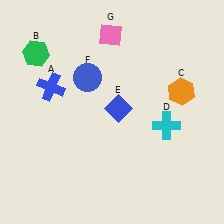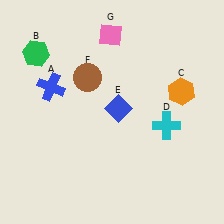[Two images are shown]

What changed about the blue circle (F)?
In Image 1, F is blue. In Image 2, it changed to brown.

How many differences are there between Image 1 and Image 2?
There is 1 difference between the two images.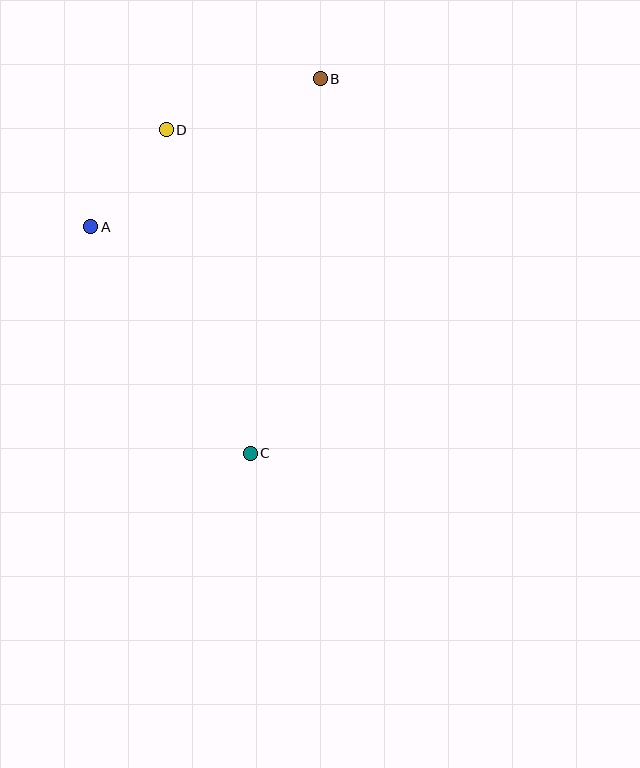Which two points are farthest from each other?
Points B and C are farthest from each other.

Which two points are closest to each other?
Points A and D are closest to each other.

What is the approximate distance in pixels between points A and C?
The distance between A and C is approximately 277 pixels.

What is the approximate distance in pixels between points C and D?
The distance between C and D is approximately 334 pixels.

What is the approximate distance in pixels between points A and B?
The distance between A and B is approximately 273 pixels.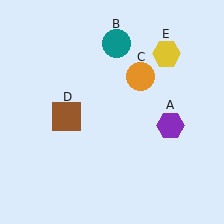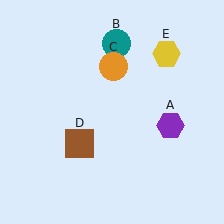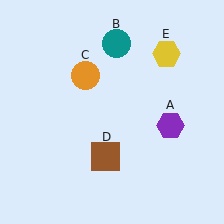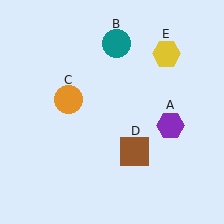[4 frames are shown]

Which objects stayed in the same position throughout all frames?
Purple hexagon (object A) and teal circle (object B) and yellow hexagon (object E) remained stationary.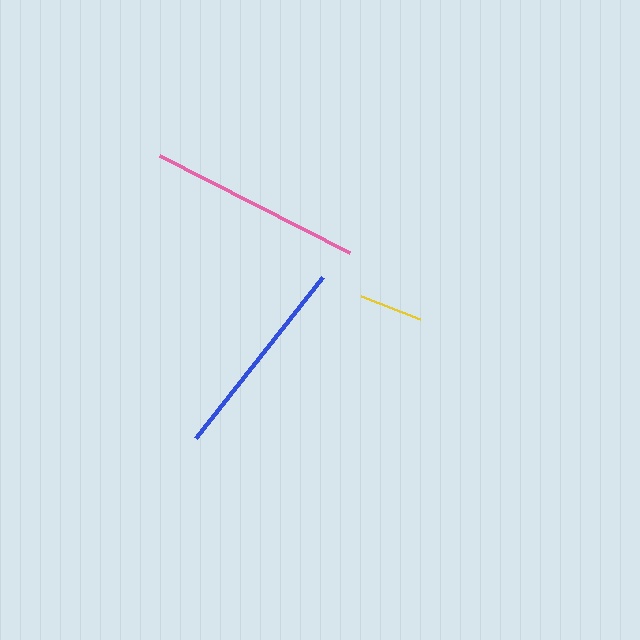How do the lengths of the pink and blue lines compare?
The pink and blue lines are approximately the same length.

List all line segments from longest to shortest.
From longest to shortest: pink, blue, yellow.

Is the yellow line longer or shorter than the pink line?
The pink line is longer than the yellow line.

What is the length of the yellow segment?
The yellow segment is approximately 63 pixels long.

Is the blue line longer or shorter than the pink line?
The pink line is longer than the blue line.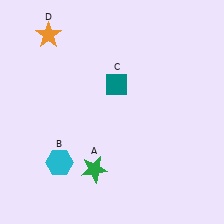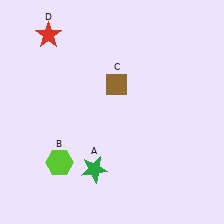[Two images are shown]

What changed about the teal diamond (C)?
In Image 1, C is teal. In Image 2, it changed to brown.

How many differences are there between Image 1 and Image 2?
There are 3 differences between the two images.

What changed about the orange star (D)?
In Image 1, D is orange. In Image 2, it changed to red.